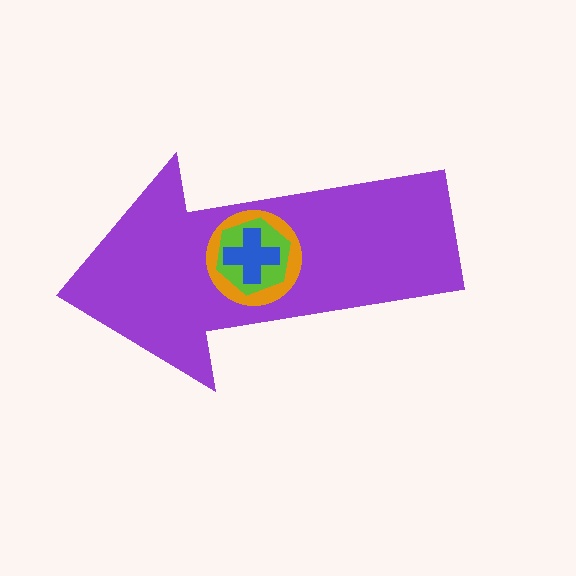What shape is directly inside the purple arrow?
The orange circle.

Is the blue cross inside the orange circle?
Yes.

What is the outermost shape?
The purple arrow.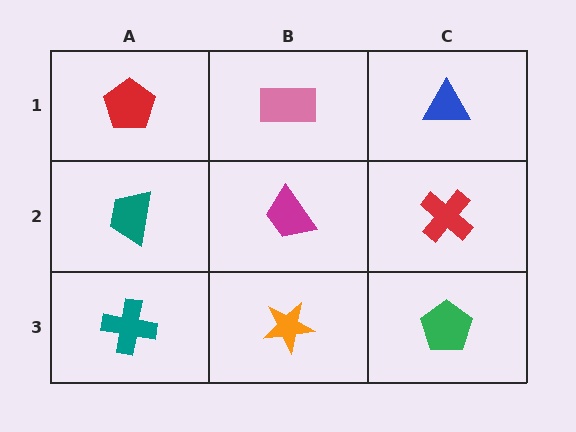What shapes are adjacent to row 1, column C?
A red cross (row 2, column C), a pink rectangle (row 1, column B).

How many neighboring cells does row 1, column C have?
2.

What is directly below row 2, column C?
A green pentagon.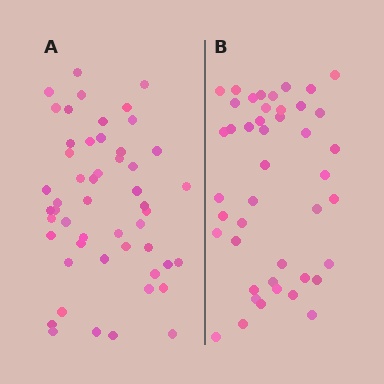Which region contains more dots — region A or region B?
Region A (the left region) has more dots.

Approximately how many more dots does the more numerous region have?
Region A has roughly 8 or so more dots than region B.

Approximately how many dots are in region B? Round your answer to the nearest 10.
About 40 dots. (The exact count is 44, which rounds to 40.)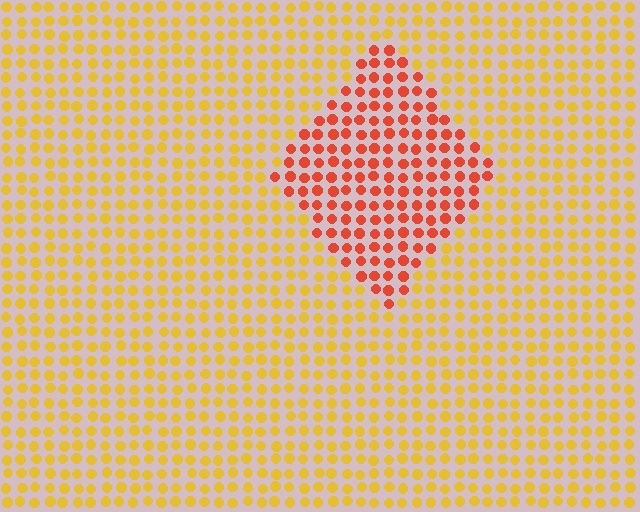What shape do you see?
I see a diamond.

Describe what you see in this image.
The image is filled with small yellow elements in a uniform arrangement. A diamond-shaped region is visible where the elements are tinted to a slightly different hue, forming a subtle color boundary.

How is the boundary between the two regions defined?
The boundary is defined purely by a slight shift in hue (about 41 degrees). Spacing, size, and orientation are identical on both sides.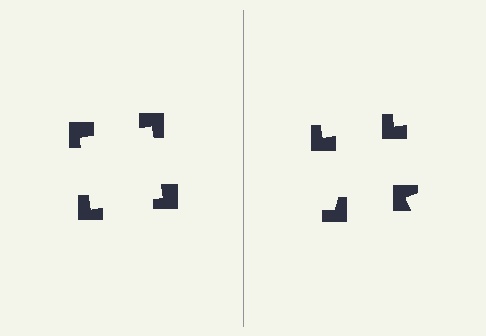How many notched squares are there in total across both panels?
8 — 4 on each side.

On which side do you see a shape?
An illusory square appears on the left side. On the right side the wedge cuts are rotated, so no coherent shape forms.